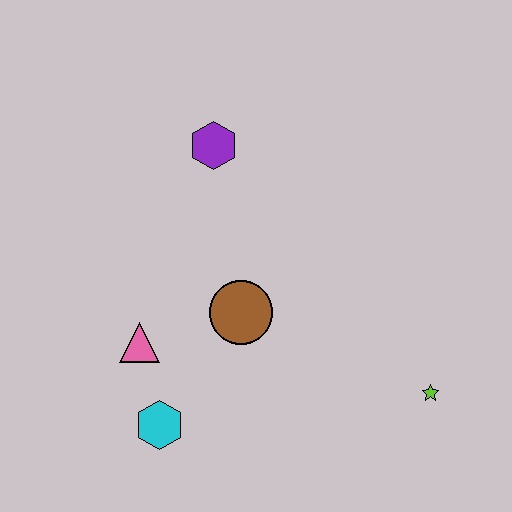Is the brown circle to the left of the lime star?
Yes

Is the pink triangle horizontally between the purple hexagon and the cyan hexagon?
No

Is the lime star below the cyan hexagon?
No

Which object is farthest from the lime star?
The purple hexagon is farthest from the lime star.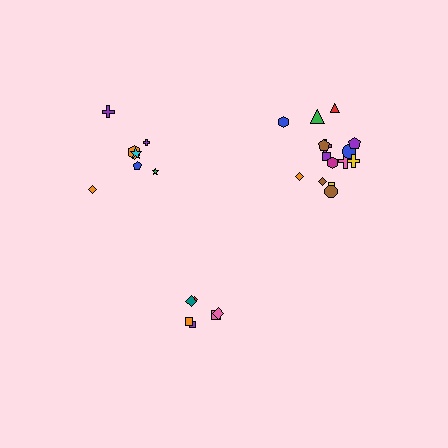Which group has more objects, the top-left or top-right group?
The top-right group.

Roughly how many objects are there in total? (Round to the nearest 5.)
Roughly 30 objects in total.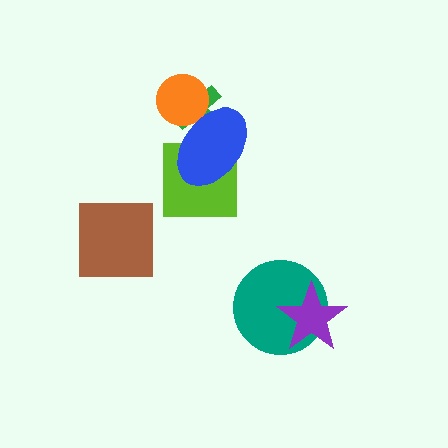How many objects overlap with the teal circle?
1 object overlaps with the teal circle.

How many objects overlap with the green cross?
2 objects overlap with the green cross.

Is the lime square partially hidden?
Yes, it is partially covered by another shape.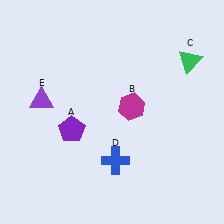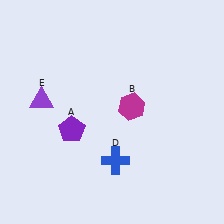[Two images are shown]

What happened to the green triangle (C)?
The green triangle (C) was removed in Image 2. It was in the top-right area of Image 1.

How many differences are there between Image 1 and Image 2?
There is 1 difference between the two images.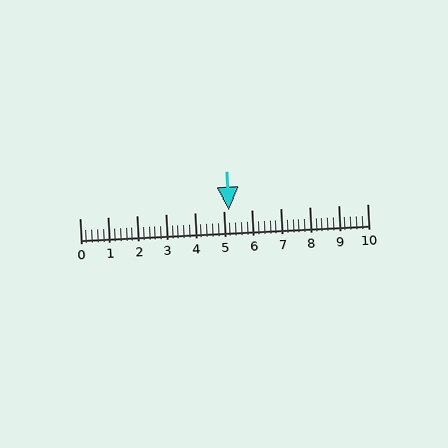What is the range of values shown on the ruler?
The ruler shows values from 0 to 10.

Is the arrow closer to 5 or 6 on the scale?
The arrow is closer to 5.